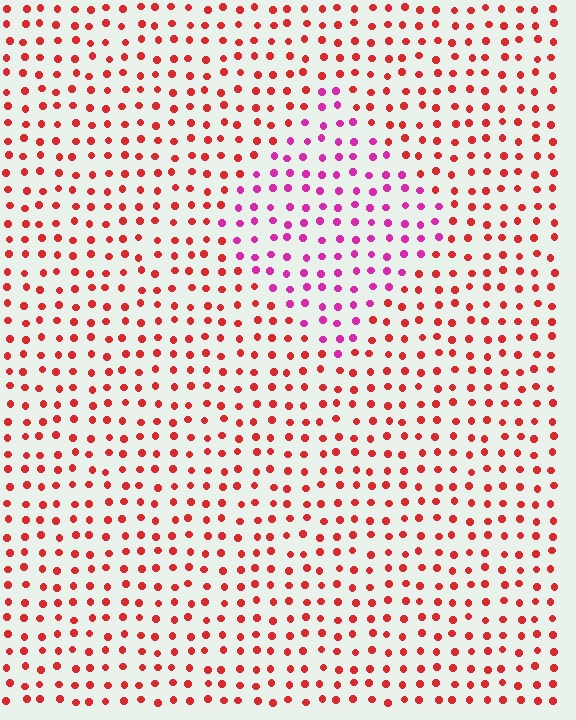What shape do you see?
I see a diamond.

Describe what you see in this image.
The image is filled with small red elements in a uniform arrangement. A diamond-shaped region is visible where the elements are tinted to a slightly different hue, forming a subtle color boundary.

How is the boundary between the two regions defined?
The boundary is defined purely by a slight shift in hue (about 44 degrees). Spacing, size, and orientation are identical on both sides.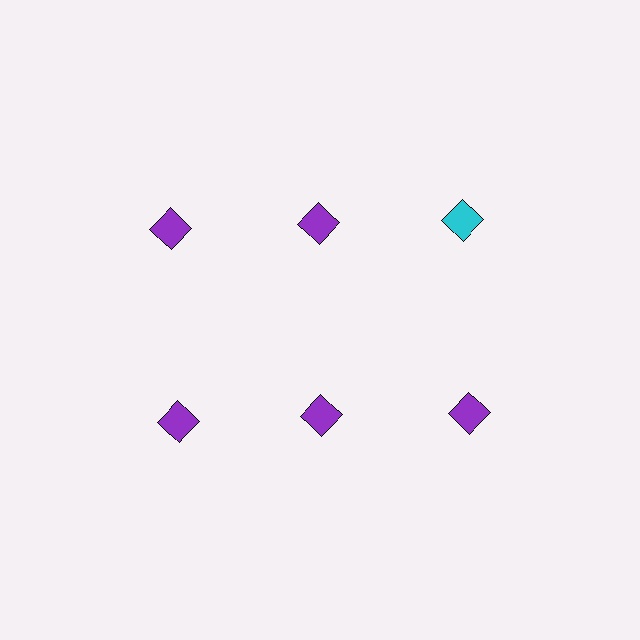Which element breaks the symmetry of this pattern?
The cyan diamond in the top row, center column breaks the symmetry. All other shapes are purple diamonds.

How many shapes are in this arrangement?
There are 6 shapes arranged in a grid pattern.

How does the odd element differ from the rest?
It has a different color: cyan instead of purple.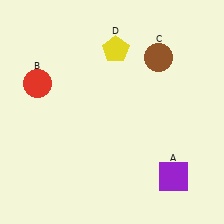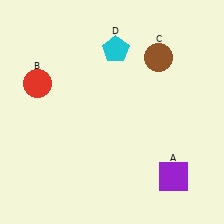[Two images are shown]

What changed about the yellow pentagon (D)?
In Image 1, D is yellow. In Image 2, it changed to cyan.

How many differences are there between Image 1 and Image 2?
There is 1 difference between the two images.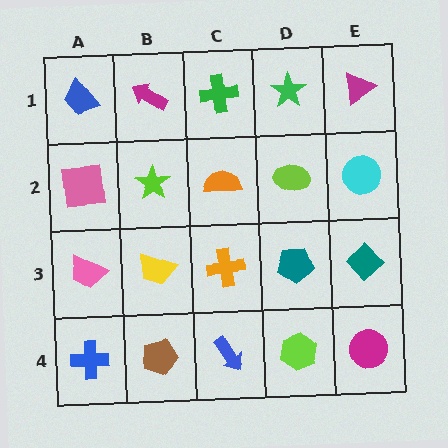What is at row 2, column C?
An orange semicircle.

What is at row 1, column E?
A magenta triangle.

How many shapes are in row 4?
5 shapes.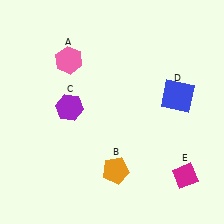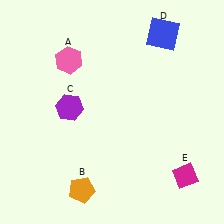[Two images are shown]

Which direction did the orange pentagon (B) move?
The orange pentagon (B) moved left.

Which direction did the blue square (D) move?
The blue square (D) moved up.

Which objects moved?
The objects that moved are: the orange pentagon (B), the blue square (D).